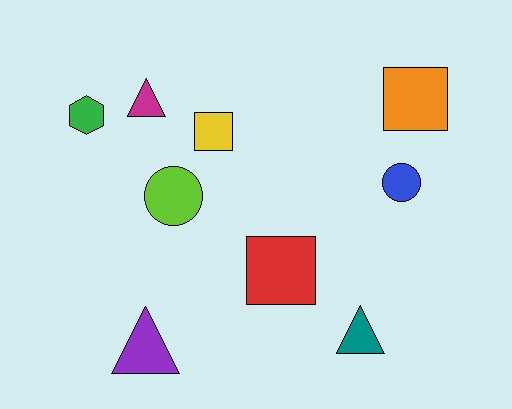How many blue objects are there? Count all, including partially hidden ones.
There is 1 blue object.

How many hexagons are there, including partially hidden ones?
There is 1 hexagon.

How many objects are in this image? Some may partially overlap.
There are 9 objects.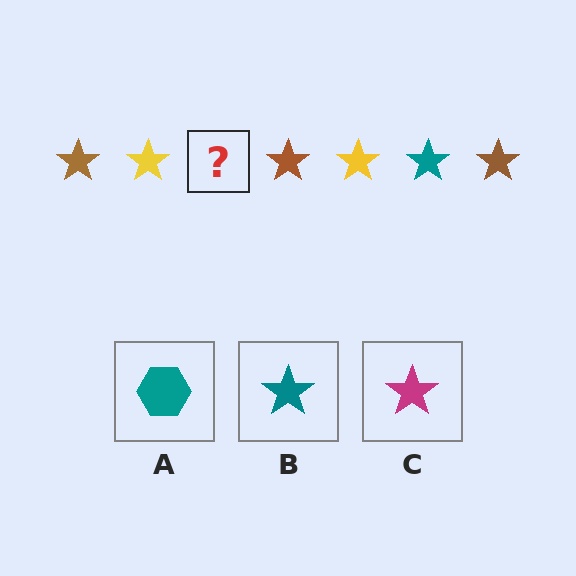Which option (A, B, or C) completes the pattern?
B.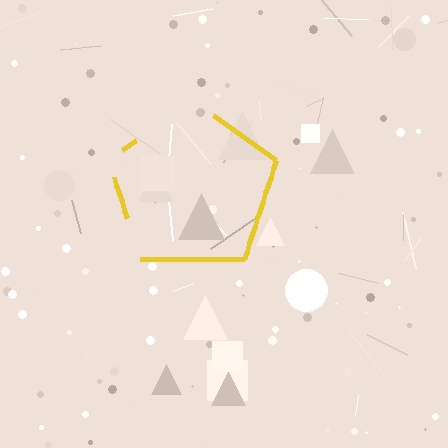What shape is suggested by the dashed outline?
The dashed outline suggests a pentagon.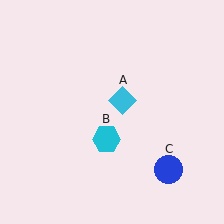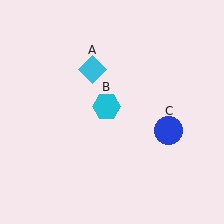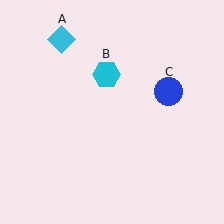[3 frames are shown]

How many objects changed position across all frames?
3 objects changed position: cyan diamond (object A), cyan hexagon (object B), blue circle (object C).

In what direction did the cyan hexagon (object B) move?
The cyan hexagon (object B) moved up.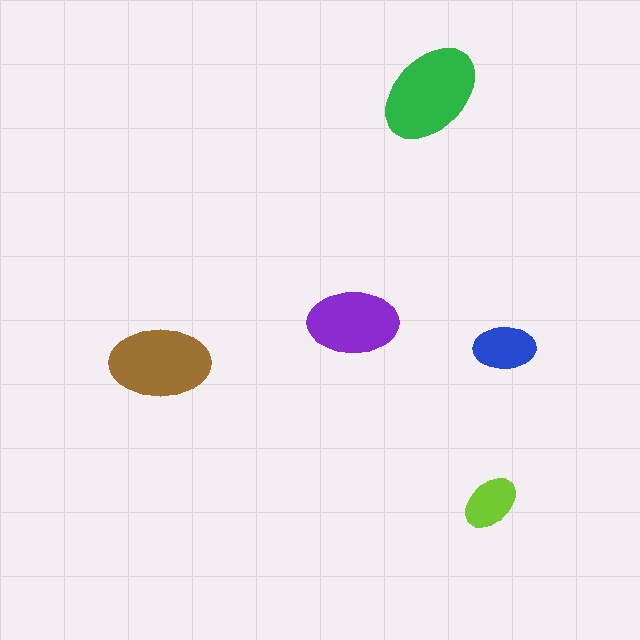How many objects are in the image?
There are 5 objects in the image.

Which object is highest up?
The green ellipse is topmost.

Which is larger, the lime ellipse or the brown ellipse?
The brown one.